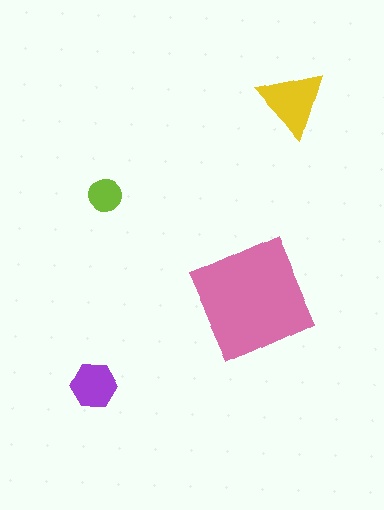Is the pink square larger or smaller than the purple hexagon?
Larger.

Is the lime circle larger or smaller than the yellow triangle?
Smaller.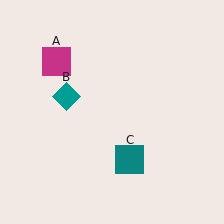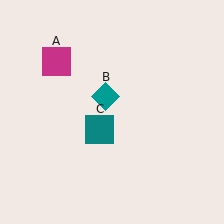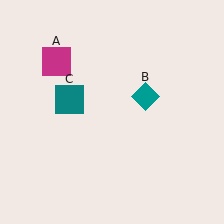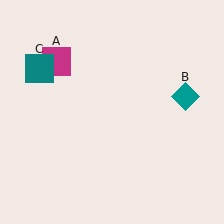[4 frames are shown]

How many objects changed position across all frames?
2 objects changed position: teal diamond (object B), teal square (object C).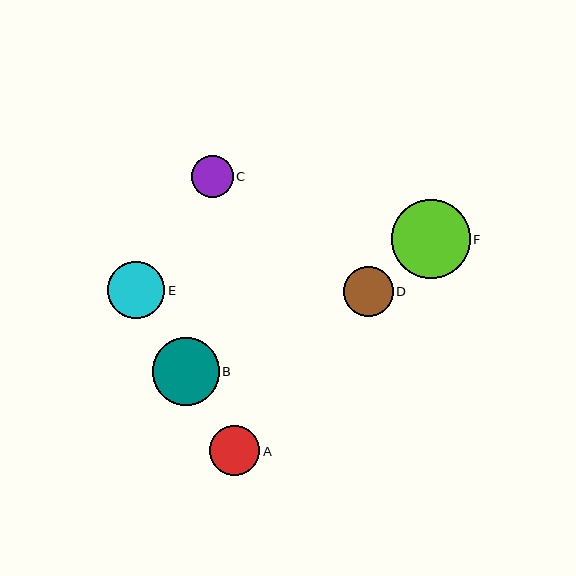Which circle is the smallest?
Circle C is the smallest with a size of approximately 42 pixels.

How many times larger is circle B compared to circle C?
Circle B is approximately 1.6 times the size of circle C.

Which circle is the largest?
Circle F is the largest with a size of approximately 79 pixels.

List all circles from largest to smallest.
From largest to smallest: F, B, E, D, A, C.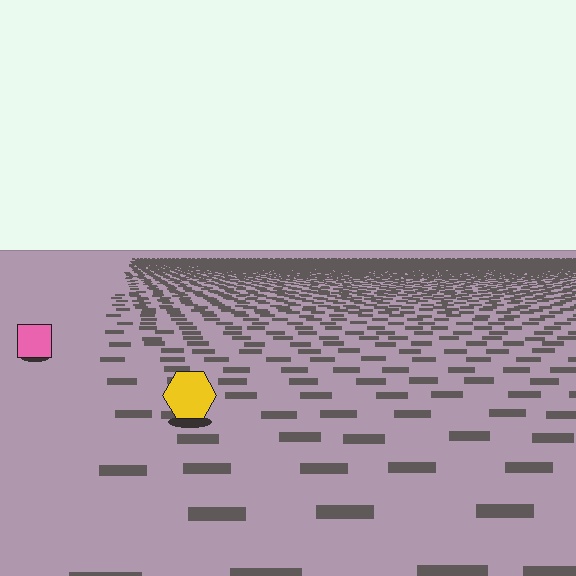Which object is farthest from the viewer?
The pink square is farthest from the viewer. It appears smaller and the ground texture around it is denser.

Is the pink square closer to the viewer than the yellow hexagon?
No. The yellow hexagon is closer — you can tell from the texture gradient: the ground texture is coarser near it.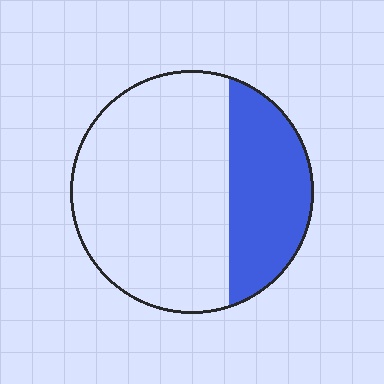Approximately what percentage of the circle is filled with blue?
Approximately 30%.